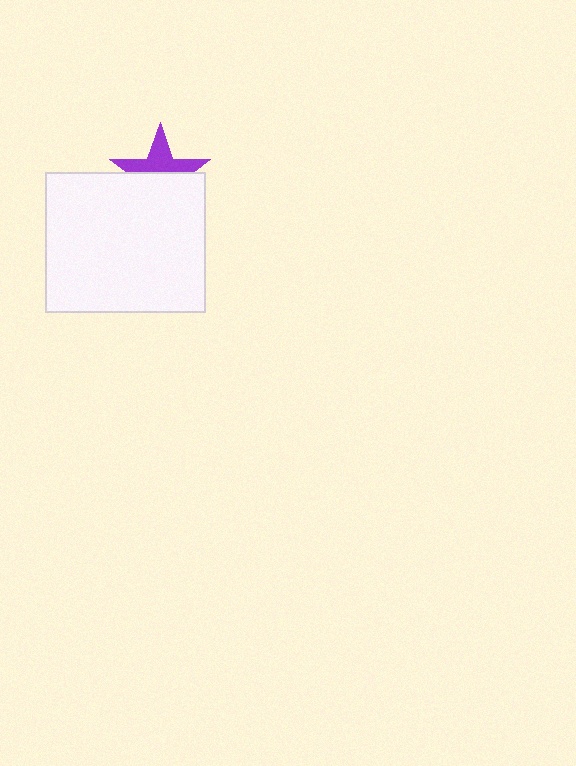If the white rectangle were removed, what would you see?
You would see the complete purple star.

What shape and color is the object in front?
The object in front is a white rectangle.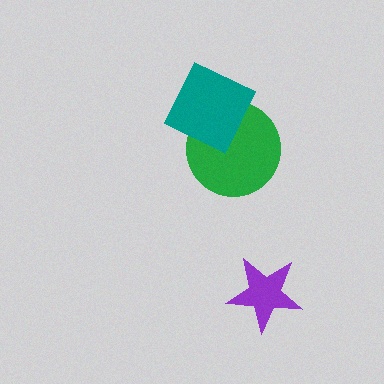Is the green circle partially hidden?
Yes, it is partially covered by another shape.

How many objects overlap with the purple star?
0 objects overlap with the purple star.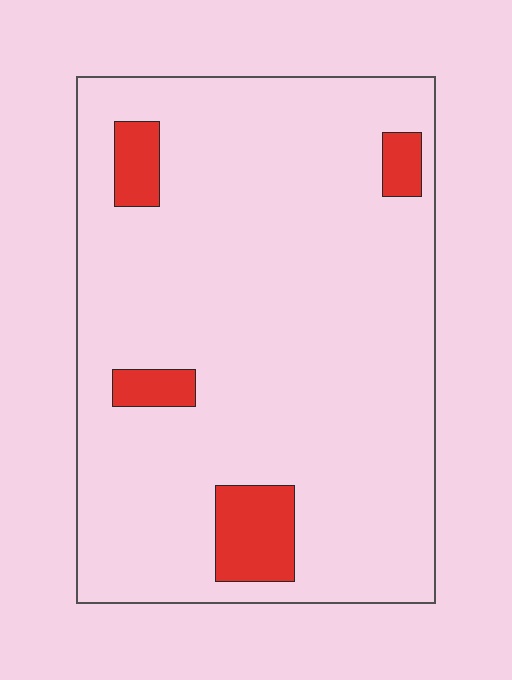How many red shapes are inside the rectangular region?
4.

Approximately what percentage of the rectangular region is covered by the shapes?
Approximately 10%.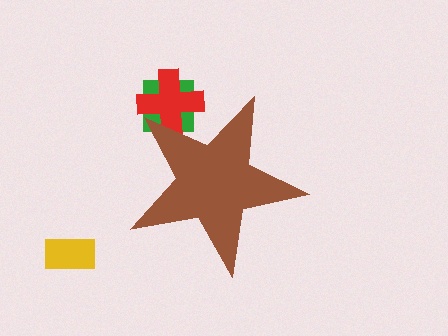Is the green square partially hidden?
Yes, the green square is partially hidden behind the brown star.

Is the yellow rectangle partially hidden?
No, the yellow rectangle is fully visible.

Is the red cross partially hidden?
Yes, the red cross is partially hidden behind the brown star.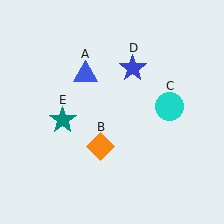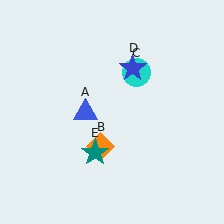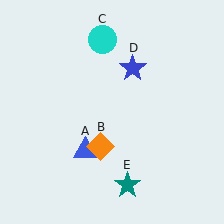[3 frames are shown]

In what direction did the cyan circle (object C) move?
The cyan circle (object C) moved up and to the left.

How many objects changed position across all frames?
3 objects changed position: blue triangle (object A), cyan circle (object C), teal star (object E).